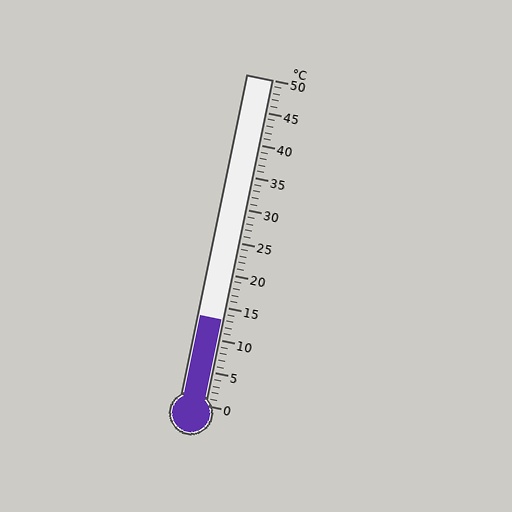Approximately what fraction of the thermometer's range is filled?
The thermometer is filled to approximately 25% of its range.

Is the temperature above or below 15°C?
The temperature is below 15°C.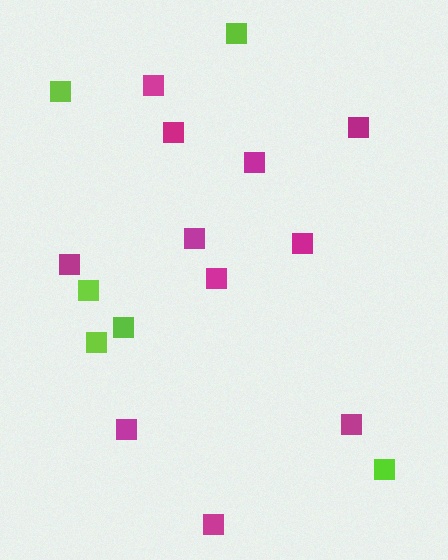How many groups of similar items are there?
There are 2 groups: one group of magenta squares (11) and one group of lime squares (6).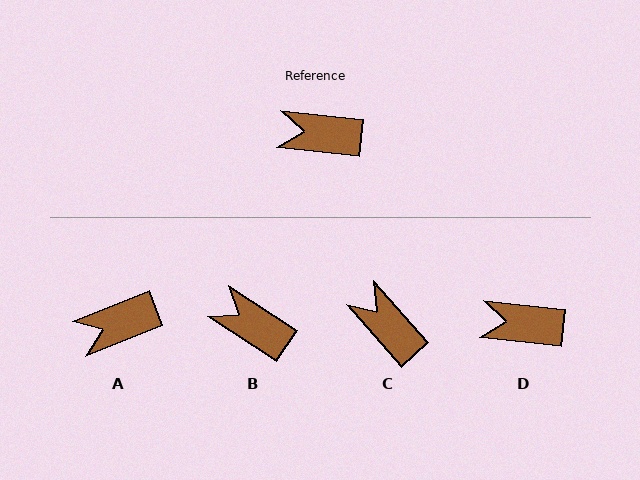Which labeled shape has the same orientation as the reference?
D.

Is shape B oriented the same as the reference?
No, it is off by about 27 degrees.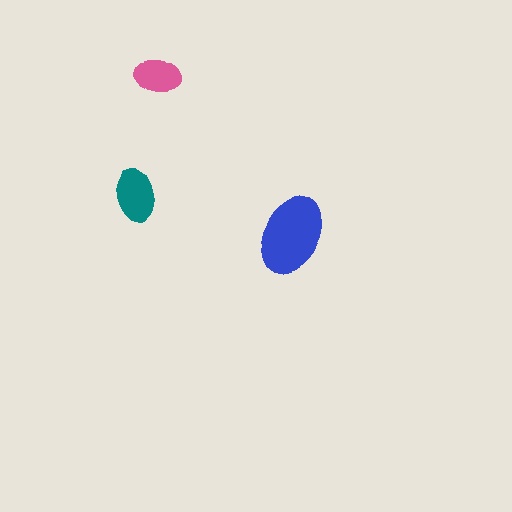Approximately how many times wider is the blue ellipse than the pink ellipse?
About 1.5 times wider.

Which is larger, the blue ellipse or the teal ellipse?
The blue one.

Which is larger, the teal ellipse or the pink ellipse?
The teal one.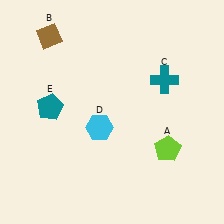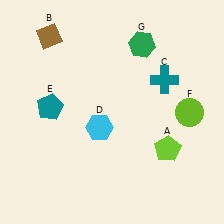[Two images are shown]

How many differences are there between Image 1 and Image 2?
There are 2 differences between the two images.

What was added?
A lime circle (F), a green hexagon (G) were added in Image 2.